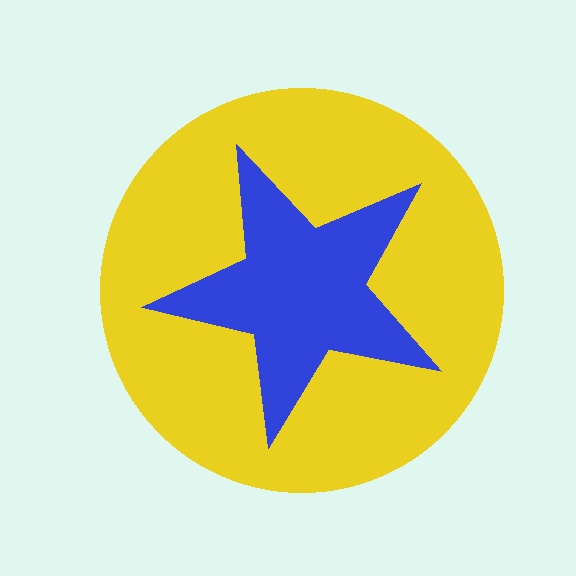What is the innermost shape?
The blue star.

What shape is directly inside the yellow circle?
The blue star.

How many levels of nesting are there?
2.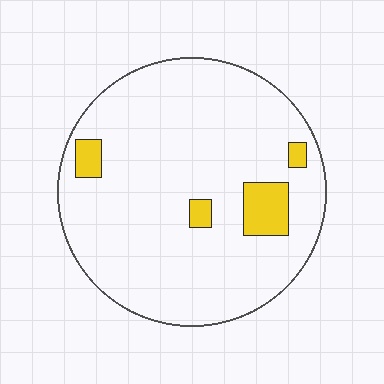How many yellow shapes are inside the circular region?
4.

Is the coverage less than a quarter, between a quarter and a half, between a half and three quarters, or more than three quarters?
Less than a quarter.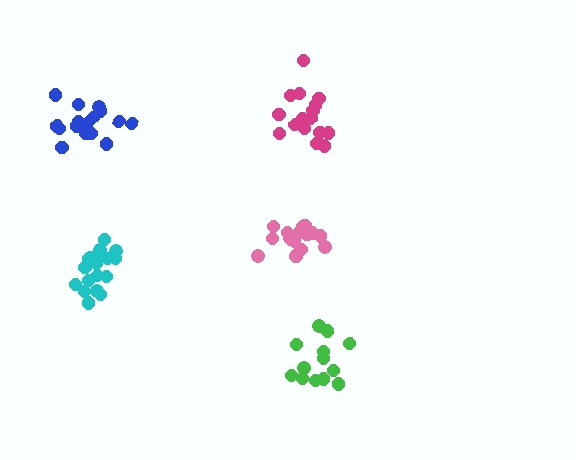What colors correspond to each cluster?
The clusters are colored: magenta, green, pink, cyan, blue.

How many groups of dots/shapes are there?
There are 5 groups.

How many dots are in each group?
Group 1: 16 dots, Group 2: 13 dots, Group 3: 19 dots, Group 4: 19 dots, Group 5: 18 dots (85 total).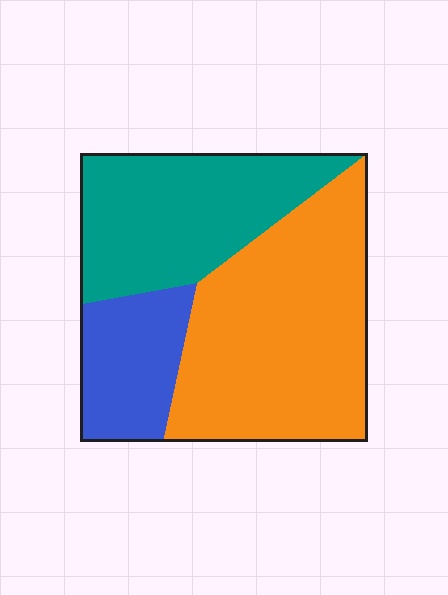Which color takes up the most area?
Orange, at roughly 50%.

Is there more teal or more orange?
Orange.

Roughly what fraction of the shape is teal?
Teal covers roughly 35% of the shape.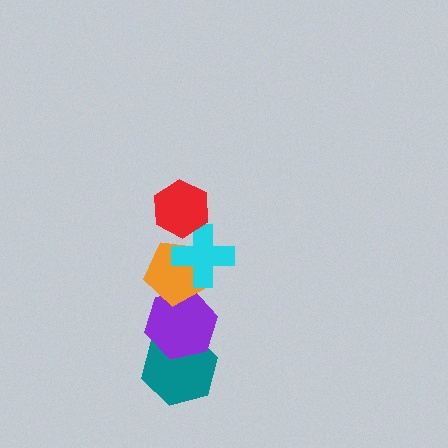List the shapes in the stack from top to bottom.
From top to bottom: the red hexagon, the cyan cross, the orange pentagon, the purple hexagon, the teal hexagon.